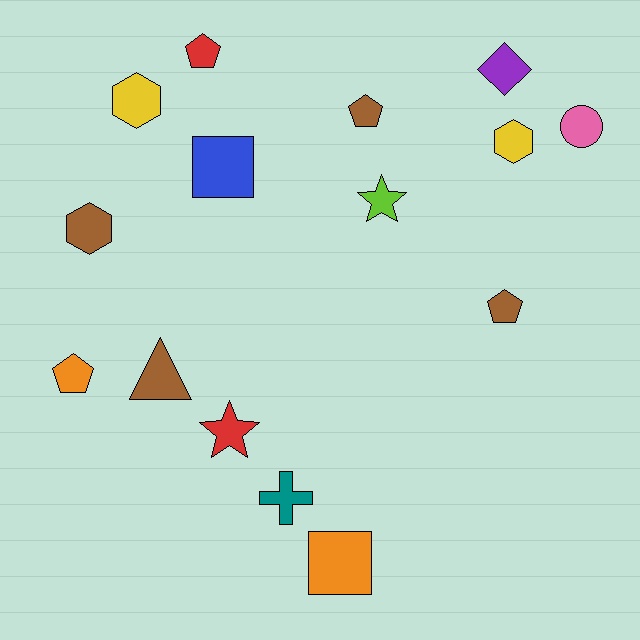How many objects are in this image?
There are 15 objects.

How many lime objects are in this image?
There is 1 lime object.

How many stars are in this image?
There are 2 stars.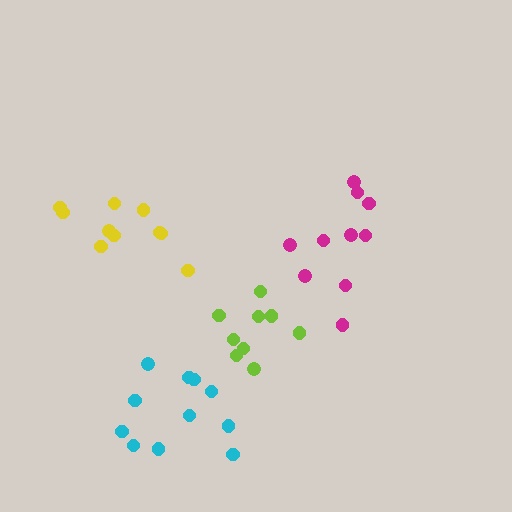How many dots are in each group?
Group 1: 10 dots, Group 2: 11 dots, Group 3: 9 dots, Group 4: 10 dots (40 total).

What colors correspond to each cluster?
The clusters are colored: magenta, cyan, lime, yellow.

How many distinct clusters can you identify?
There are 4 distinct clusters.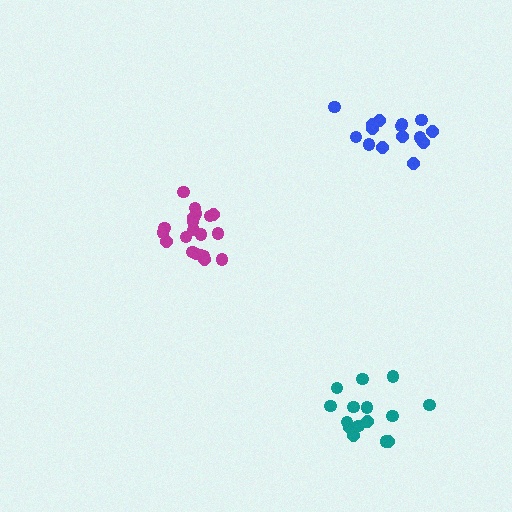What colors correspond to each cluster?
The clusters are colored: blue, magenta, teal.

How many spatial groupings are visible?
There are 3 spatial groupings.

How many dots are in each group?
Group 1: 15 dots, Group 2: 20 dots, Group 3: 15 dots (50 total).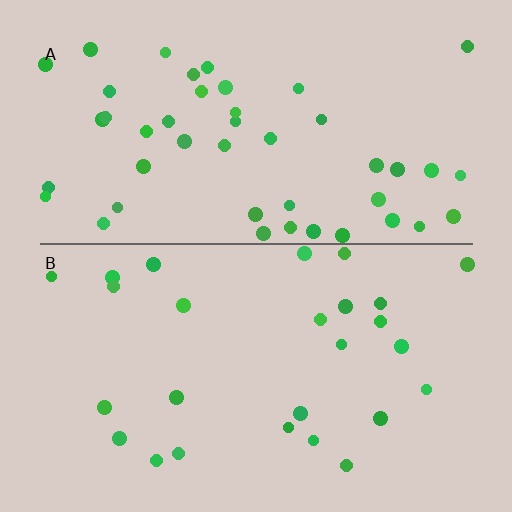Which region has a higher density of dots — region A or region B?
A (the top).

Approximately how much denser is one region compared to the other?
Approximately 1.8× — region A over region B.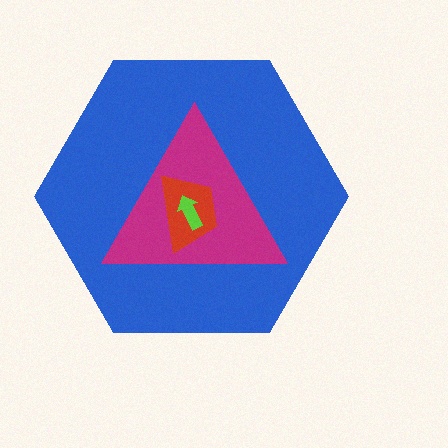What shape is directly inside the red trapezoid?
The lime arrow.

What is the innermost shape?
The lime arrow.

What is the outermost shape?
The blue hexagon.